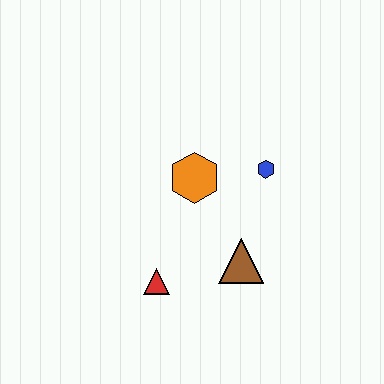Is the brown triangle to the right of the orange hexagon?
Yes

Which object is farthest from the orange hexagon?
The red triangle is farthest from the orange hexagon.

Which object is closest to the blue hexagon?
The orange hexagon is closest to the blue hexagon.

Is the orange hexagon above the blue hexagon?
No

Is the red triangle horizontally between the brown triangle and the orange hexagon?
No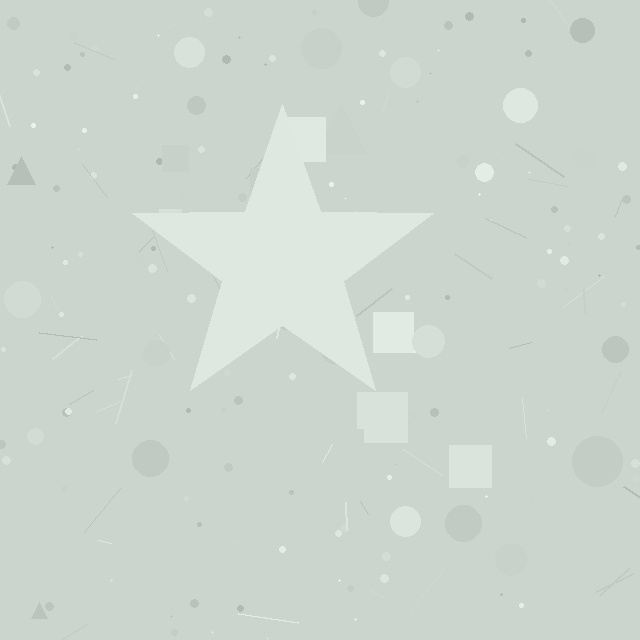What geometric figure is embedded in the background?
A star is embedded in the background.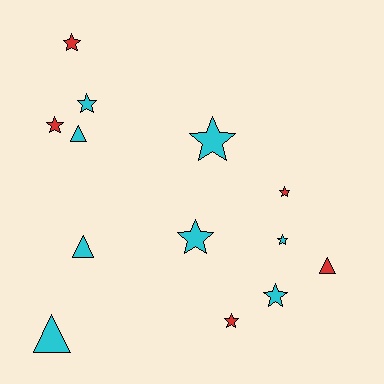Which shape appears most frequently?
Star, with 9 objects.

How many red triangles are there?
There is 1 red triangle.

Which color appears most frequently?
Cyan, with 8 objects.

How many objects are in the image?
There are 13 objects.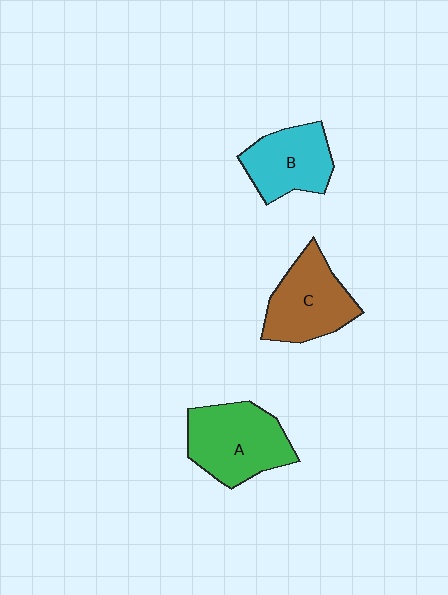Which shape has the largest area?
Shape A (green).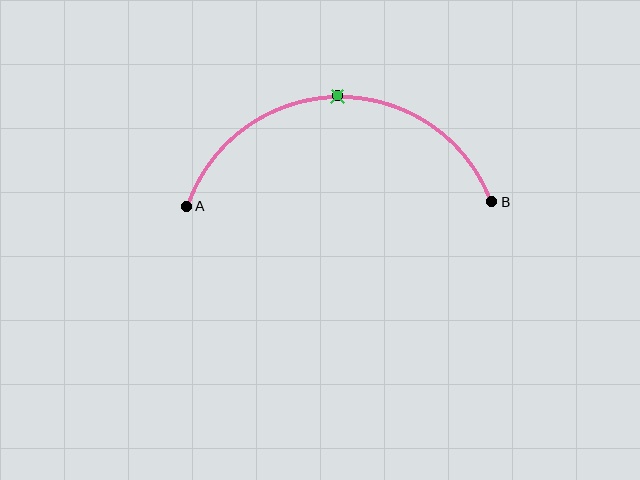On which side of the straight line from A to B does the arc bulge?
The arc bulges above the straight line connecting A and B.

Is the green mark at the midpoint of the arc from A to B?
Yes. The green mark lies on the arc at equal arc-length from both A and B — it is the arc midpoint.